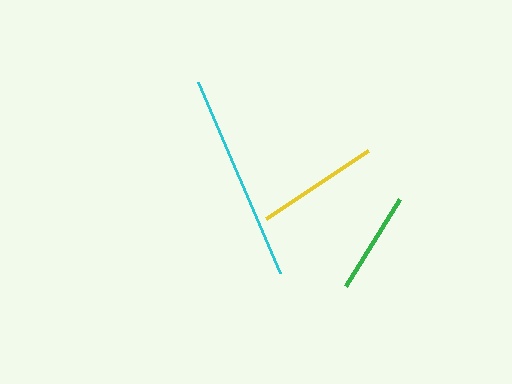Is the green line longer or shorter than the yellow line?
The yellow line is longer than the green line.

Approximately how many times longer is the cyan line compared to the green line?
The cyan line is approximately 2.0 times the length of the green line.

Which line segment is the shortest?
The green line is the shortest at approximately 102 pixels.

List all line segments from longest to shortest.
From longest to shortest: cyan, yellow, green.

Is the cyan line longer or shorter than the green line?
The cyan line is longer than the green line.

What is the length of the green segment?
The green segment is approximately 102 pixels long.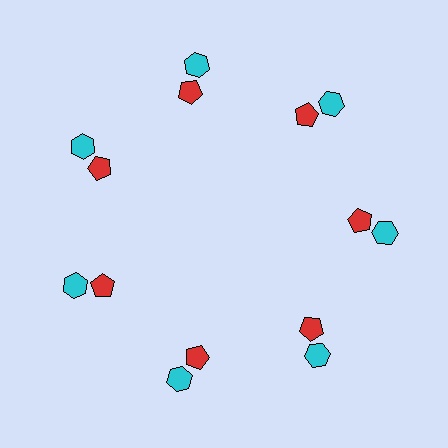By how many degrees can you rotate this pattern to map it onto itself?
The pattern maps onto itself every 51 degrees of rotation.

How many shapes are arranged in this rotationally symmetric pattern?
There are 14 shapes, arranged in 7 groups of 2.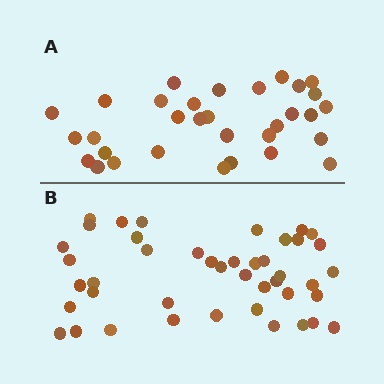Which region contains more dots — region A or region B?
Region B (the bottom region) has more dots.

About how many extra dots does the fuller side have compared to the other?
Region B has roughly 12 or so more dots than region A.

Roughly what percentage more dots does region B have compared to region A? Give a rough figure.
About 35% more.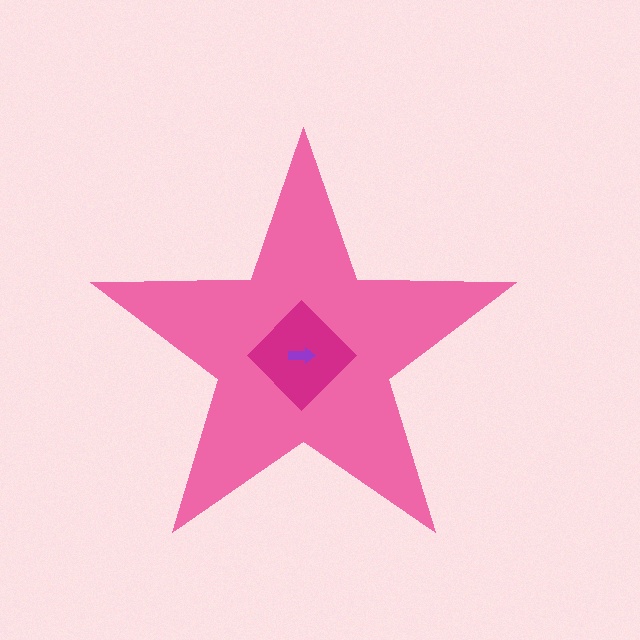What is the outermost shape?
The pink star.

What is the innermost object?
The purple arrow.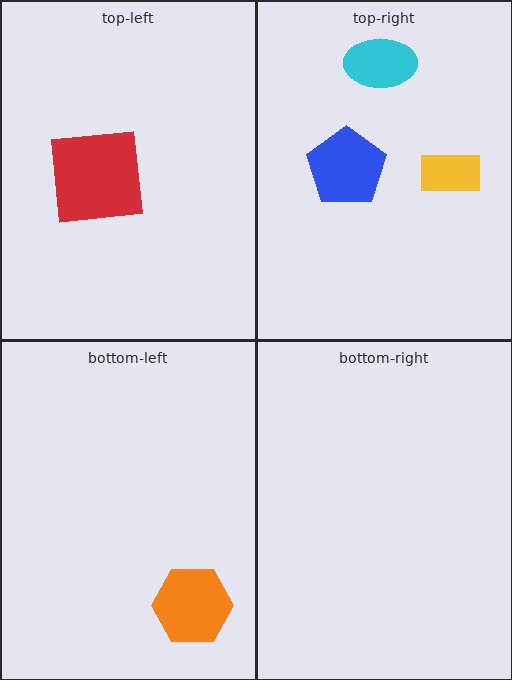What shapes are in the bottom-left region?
The orange hexagon.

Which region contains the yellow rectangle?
The top-right region.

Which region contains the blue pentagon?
The top-right region.